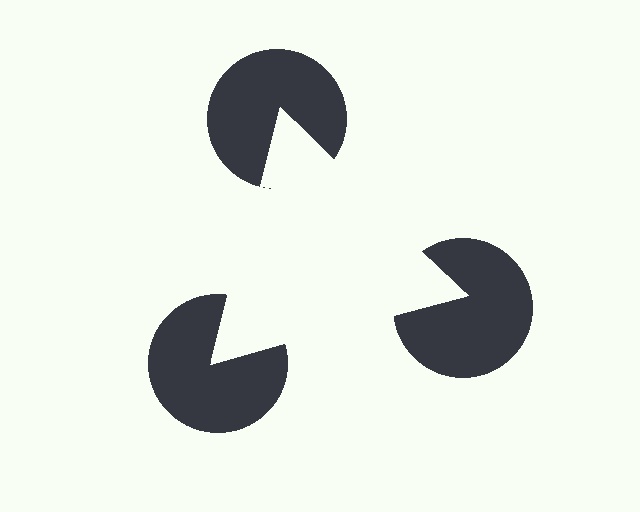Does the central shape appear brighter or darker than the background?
It typically appears slightly brighter than the background, even though no actual brightness change is drawn.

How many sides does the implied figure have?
3 sides.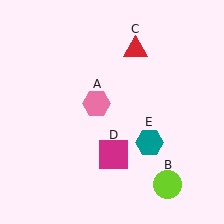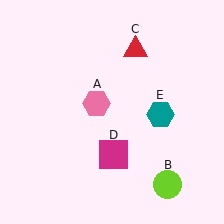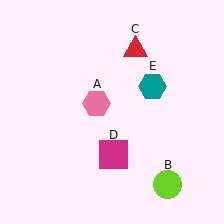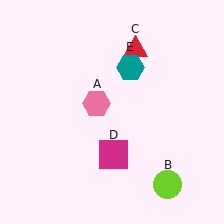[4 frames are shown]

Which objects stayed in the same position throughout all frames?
Pink hexagon (object A) and lime circle (object B) and red triangle (object C) and magenta square (object D) remained stationary.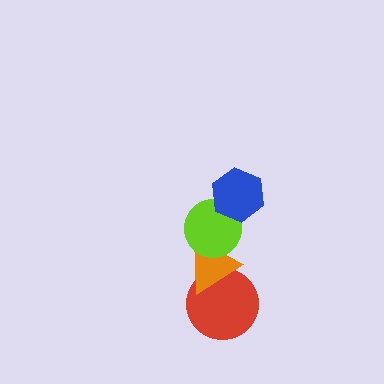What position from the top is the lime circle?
The lime circle is 2nd from the top.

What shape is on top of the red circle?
The orange triangle is on top of the red circle.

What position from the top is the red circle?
The red circle is 4th from the top.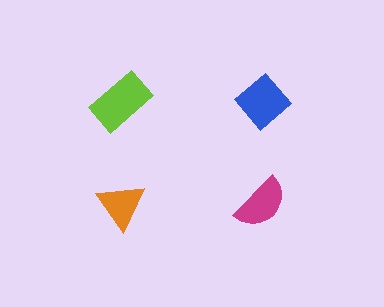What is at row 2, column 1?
An orange triangle.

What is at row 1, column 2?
A blue diamond.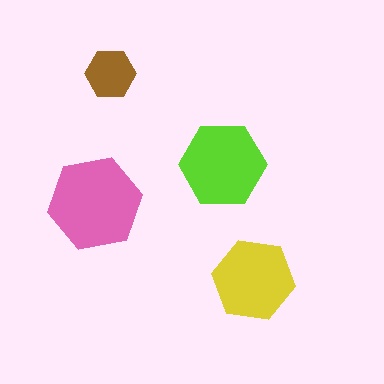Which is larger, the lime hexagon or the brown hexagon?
The lime one.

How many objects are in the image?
There are 4 objects in the image.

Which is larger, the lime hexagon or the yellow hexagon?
The lime one.